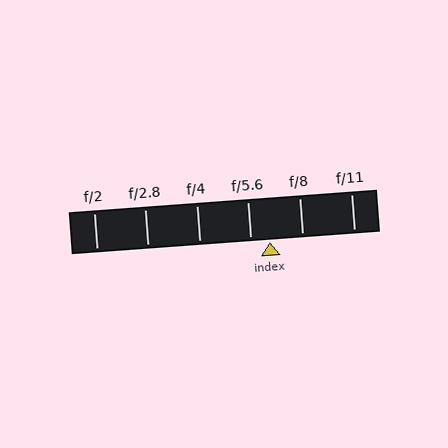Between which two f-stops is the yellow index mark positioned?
The index mark is between f/5.6 and f/8.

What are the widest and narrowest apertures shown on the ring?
The widest aperture shown is f/2 and the narrowest is f/11.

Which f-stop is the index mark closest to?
The index mark is closest to f/5.6.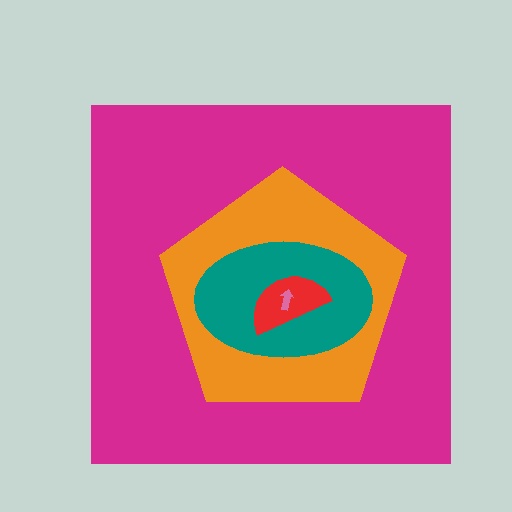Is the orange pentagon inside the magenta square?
Yes.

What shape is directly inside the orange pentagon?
The teal ellipse.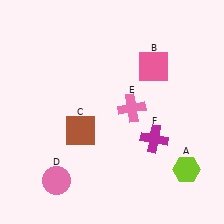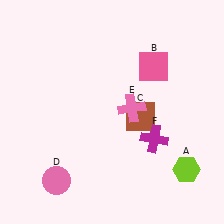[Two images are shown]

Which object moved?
The brown square (C) moved right.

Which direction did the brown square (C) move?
The brown square (C) moved right.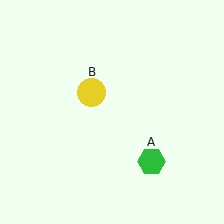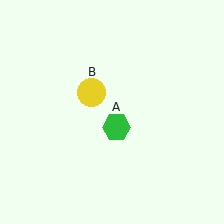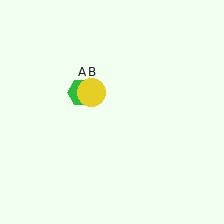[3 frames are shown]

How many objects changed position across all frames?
1 object changed position: green hexagon (object A).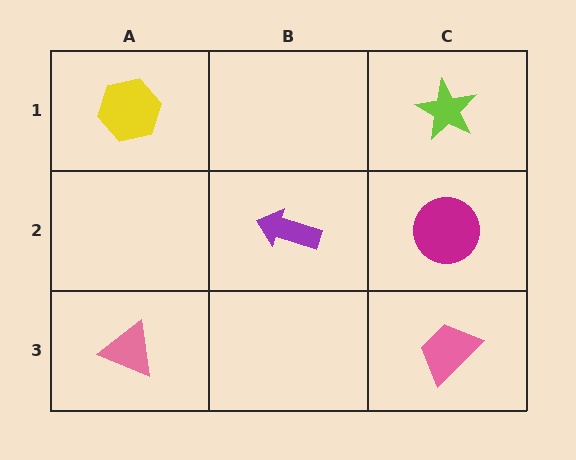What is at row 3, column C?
A pink trapezoid.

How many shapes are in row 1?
2 shapes.